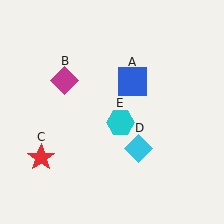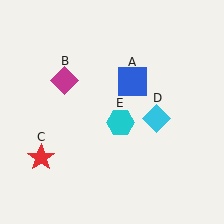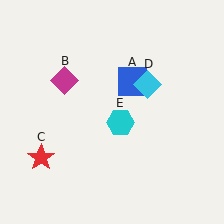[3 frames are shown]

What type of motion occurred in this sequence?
The cyan diamond (object D) rotated counterclockwise around the center of the scene.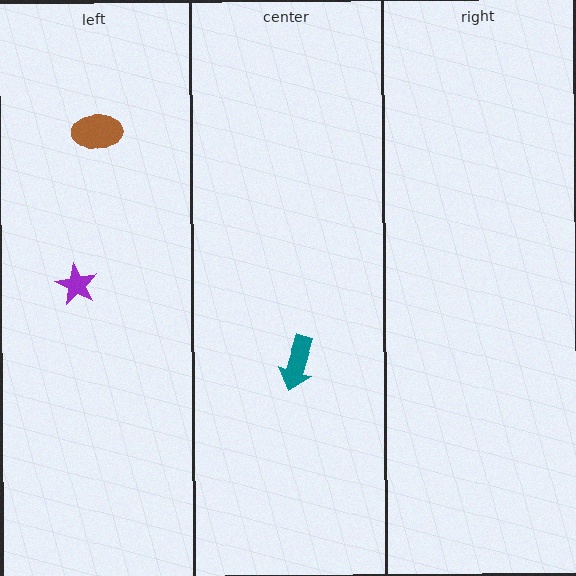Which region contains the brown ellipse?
The left region.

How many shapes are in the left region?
2.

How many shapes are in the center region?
1.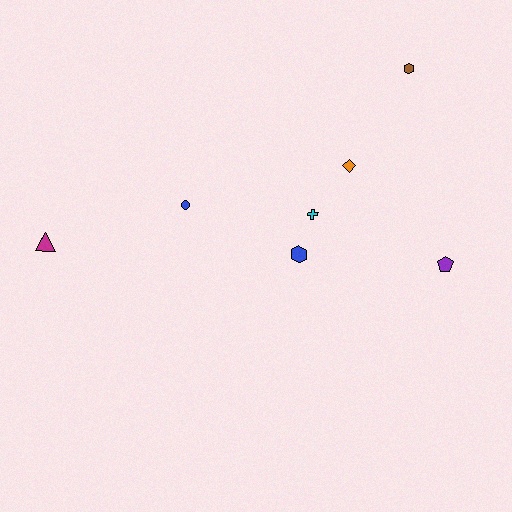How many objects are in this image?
There are 7 objects.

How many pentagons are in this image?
There is 1 pentagon.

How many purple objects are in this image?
There is 1 purple object.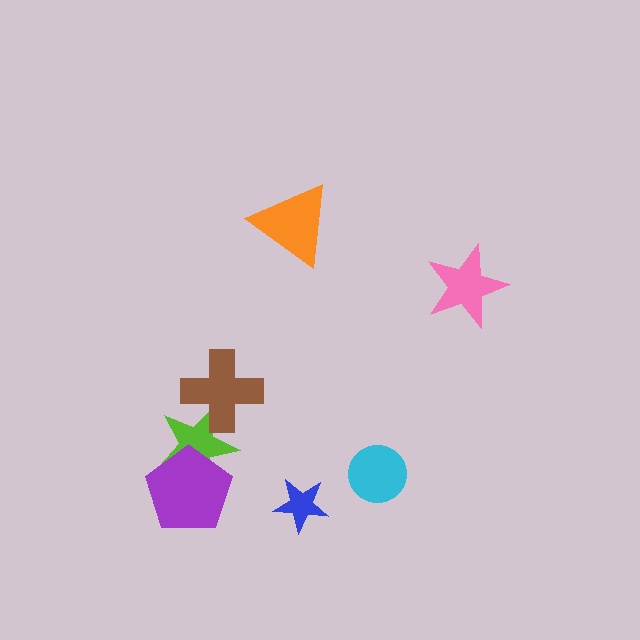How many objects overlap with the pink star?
0 objects overlap with the pink star.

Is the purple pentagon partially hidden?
No, no other shape covers it.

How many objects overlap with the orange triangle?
0 objects overlap with the orange triangle.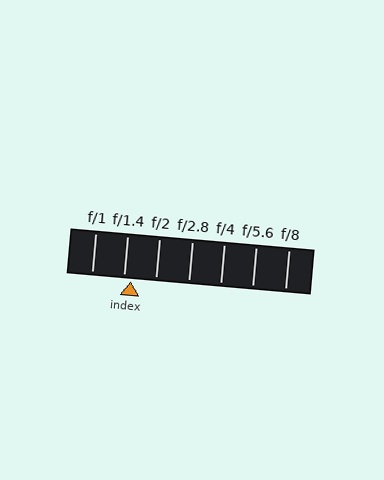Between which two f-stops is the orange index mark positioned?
The index mark is between f/1.4 and f/2.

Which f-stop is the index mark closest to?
The index mark is closest to f/1.4.